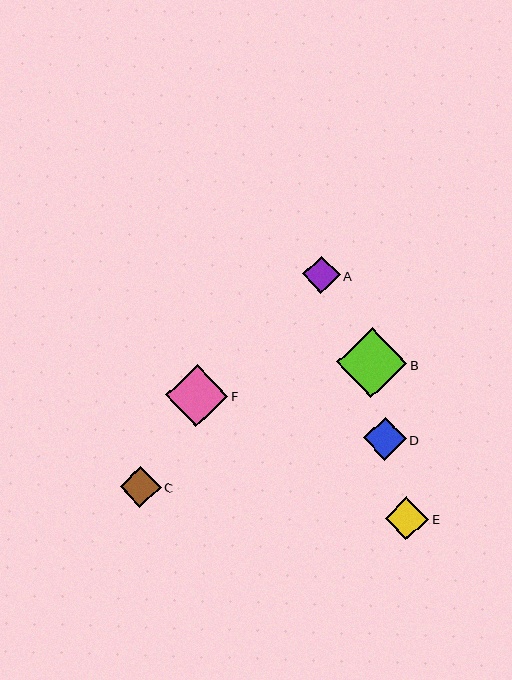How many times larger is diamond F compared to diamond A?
Diamond F is approximately 1.7 times the size of diamond A.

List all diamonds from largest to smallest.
From largest to smallest: B, F, E, D, C, A.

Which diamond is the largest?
Diamond B is the largest with a size of approximately 70 pixels.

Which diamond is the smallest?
Diamond A is the smallest with a size of approximately 37 pixels.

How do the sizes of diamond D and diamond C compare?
Diamond D and diamond C are approximately the same size.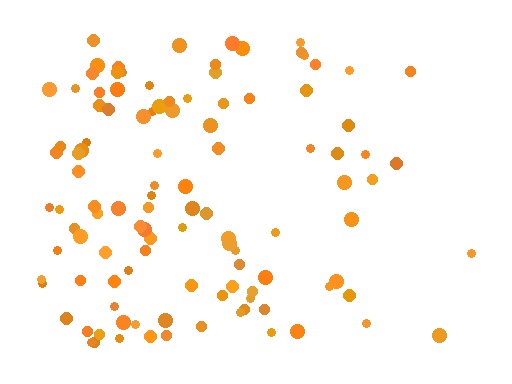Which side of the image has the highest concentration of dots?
The left.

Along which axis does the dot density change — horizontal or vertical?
Horizontal.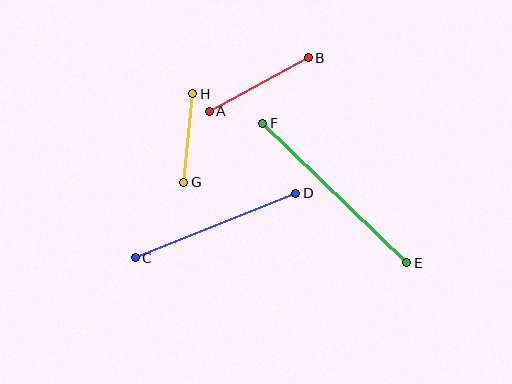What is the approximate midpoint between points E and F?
The midpoint is at approximately (335, 193) pixels.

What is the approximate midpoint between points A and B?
The midpoint is at approximately (259, 85) pixels.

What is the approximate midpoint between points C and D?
The midpoint is at approximately (216, 225) pixels.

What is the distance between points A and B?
The distance is approximately 112 pixels.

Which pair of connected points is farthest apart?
Points E and F are farthest apart.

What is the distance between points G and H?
The distance is approximately 89 pixels.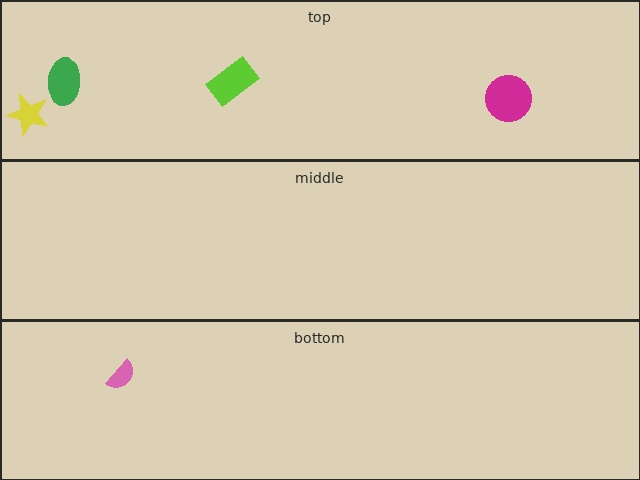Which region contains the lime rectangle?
The top region.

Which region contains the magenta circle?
The top region.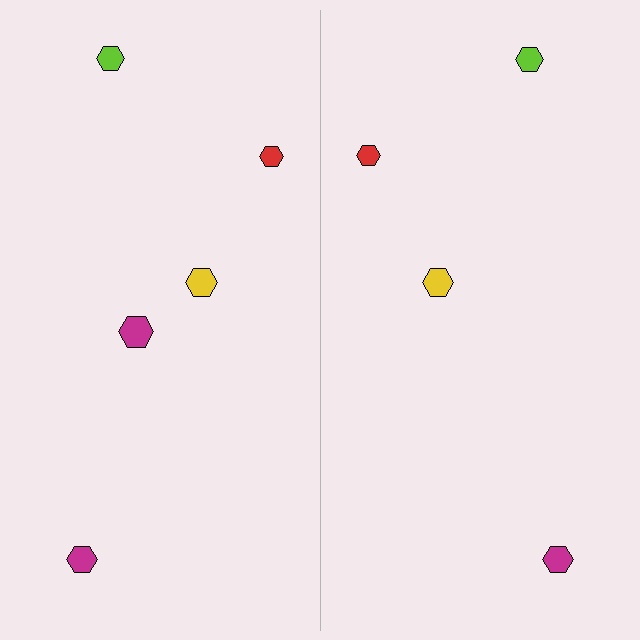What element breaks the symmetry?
A magenta hexagon is missing from the right side.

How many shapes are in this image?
There are 9 shapes in this image.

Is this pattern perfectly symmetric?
No, the pattern is not perfectly symmetric. A magenta hexagon is missing from the right side.